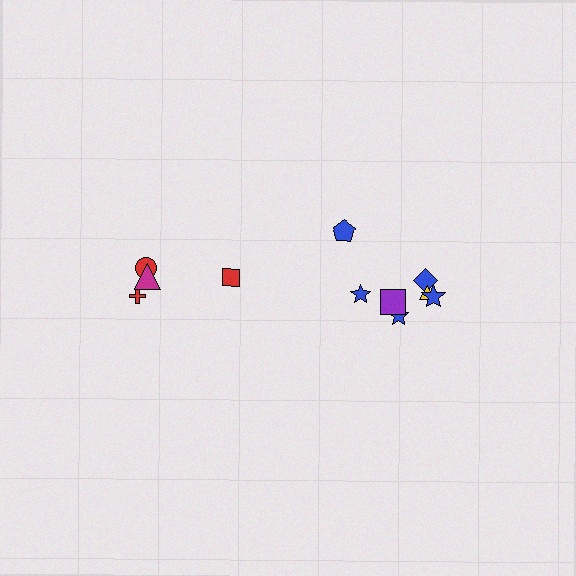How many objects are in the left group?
There are 4 objects.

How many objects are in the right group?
There are 7 objects.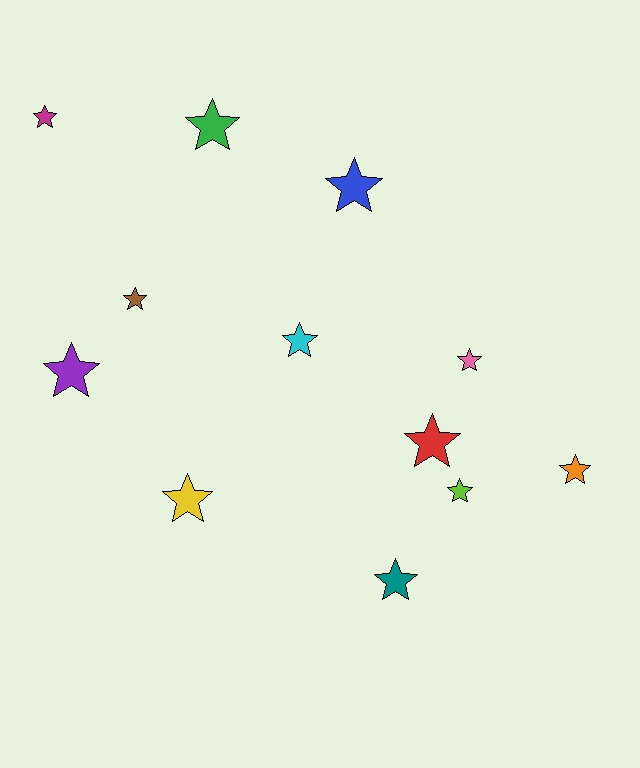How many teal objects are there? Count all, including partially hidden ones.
There is 1 teal object.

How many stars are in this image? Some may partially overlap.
There are 12 stars.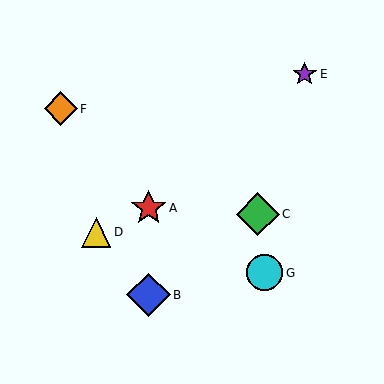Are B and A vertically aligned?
Yes, both are at x≈149.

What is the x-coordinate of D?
Object D is at x≈96.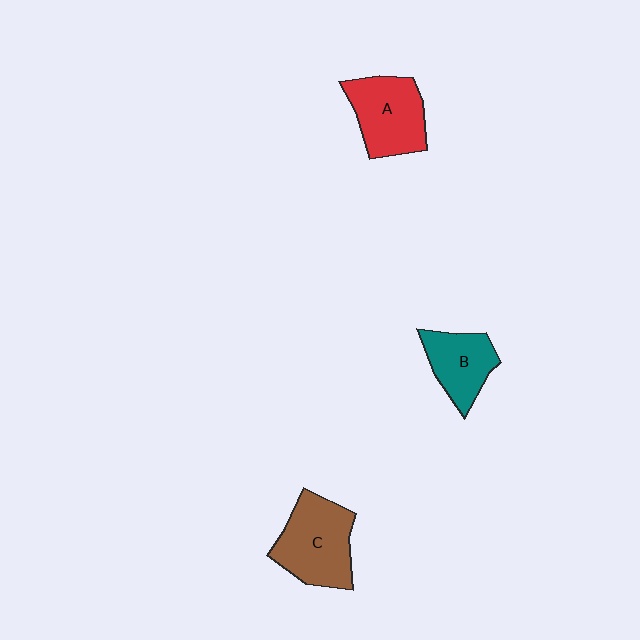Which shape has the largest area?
Shape C (brown).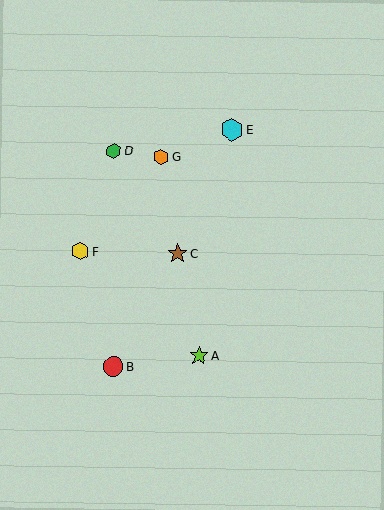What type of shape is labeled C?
Shape C is a brown star.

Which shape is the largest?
The cyan hexagon (labeled E) is the largest.